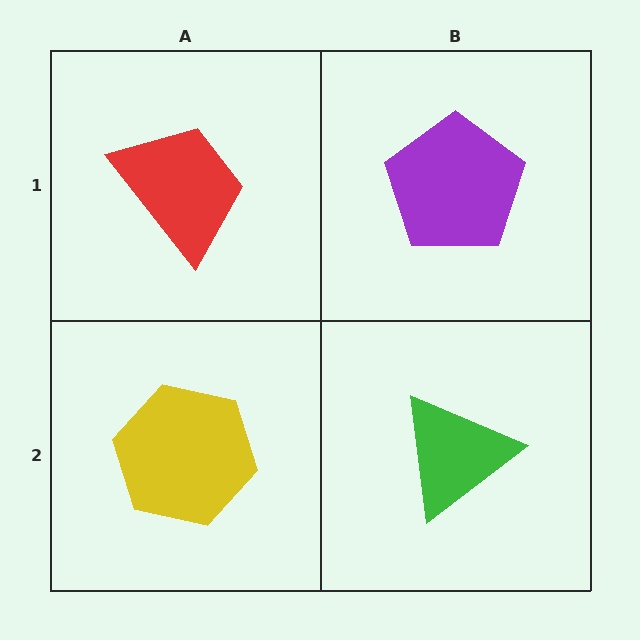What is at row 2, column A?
A yellow hexagon.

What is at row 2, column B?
A green triangle.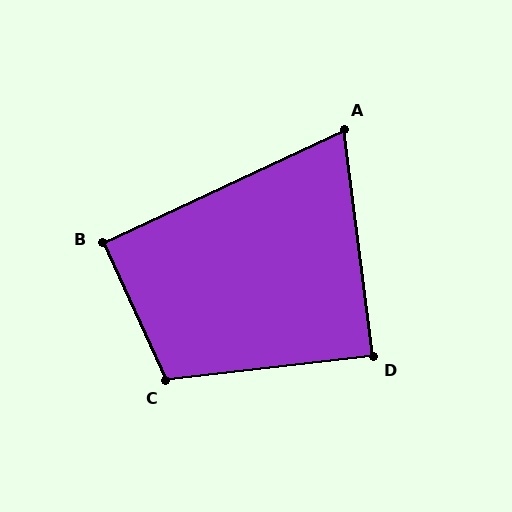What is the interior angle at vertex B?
Approximately 91 degrees (approximately right).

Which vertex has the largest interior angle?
C, at approximately 108 degrees.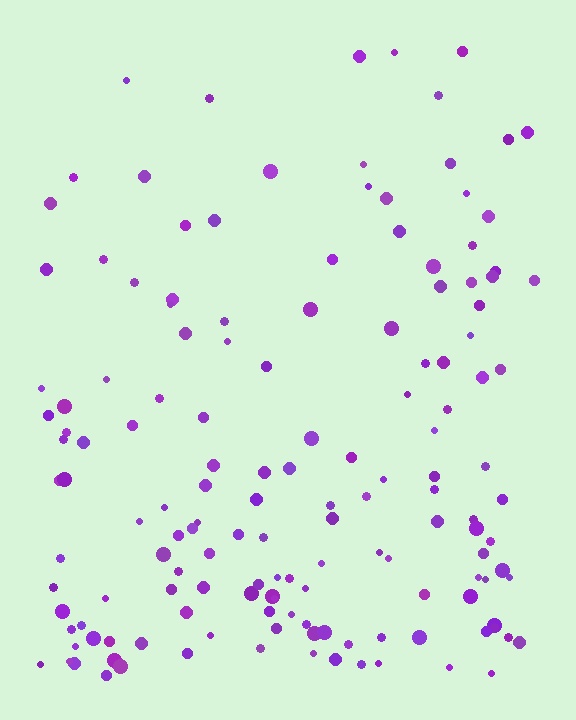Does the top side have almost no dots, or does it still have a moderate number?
Still a moderate number, just noticeably fewer than the bottom.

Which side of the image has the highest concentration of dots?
The bottom.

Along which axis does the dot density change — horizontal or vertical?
Vertical.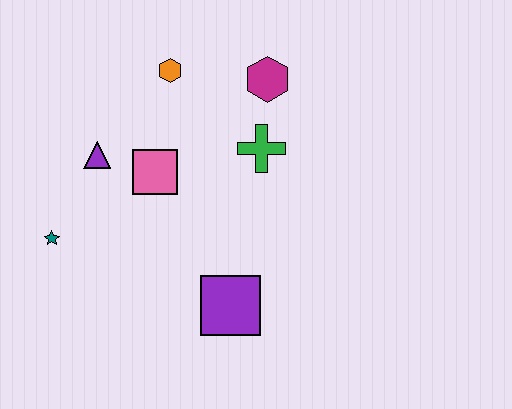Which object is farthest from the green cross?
The teal star is farthest from the green cross.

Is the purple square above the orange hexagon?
No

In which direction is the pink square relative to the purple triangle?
The pink square is to the right of the purple triangle.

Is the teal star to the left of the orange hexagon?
Yes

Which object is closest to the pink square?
The purple triangle is closest to the pink square.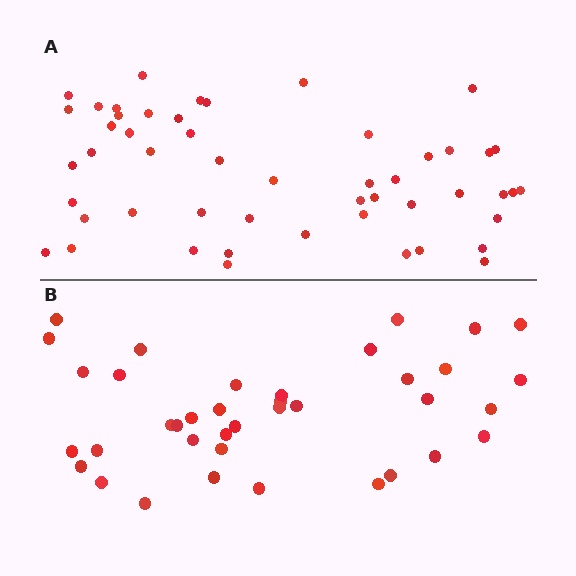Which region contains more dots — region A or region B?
Region A (the top region) has more dots.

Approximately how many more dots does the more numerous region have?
Region A has approximately 15 more dots than region B.